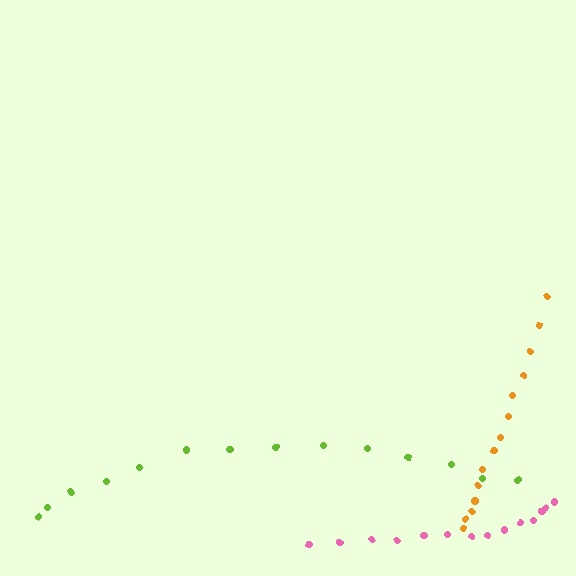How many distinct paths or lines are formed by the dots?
There are 3 distinct paths.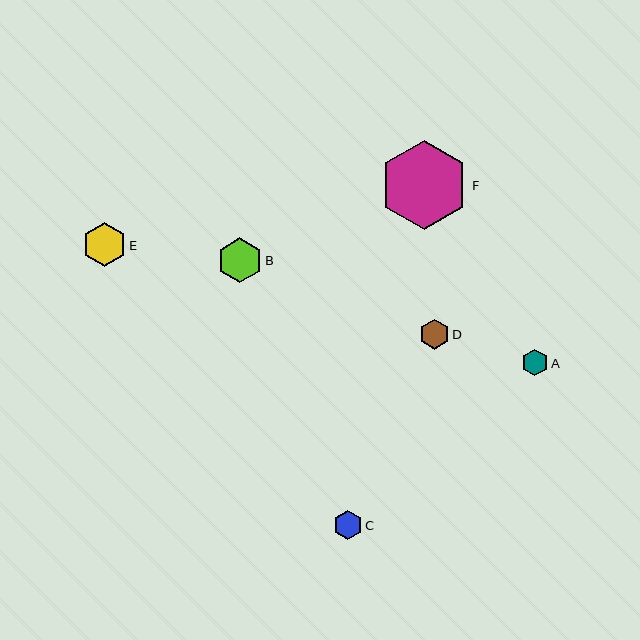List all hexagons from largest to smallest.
From largest to smallest: F, B, E, D, C, A.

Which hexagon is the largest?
Hexagon F is the largest with a size of approximately 89 pixels.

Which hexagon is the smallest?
Hexagon A is the smallest with a size of approximately 27 pixels.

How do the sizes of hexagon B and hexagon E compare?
Hexagon B and hexagon E are approximately the same size.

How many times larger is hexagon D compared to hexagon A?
Hexagon D is approximately 1.1 times the size of hexagon A.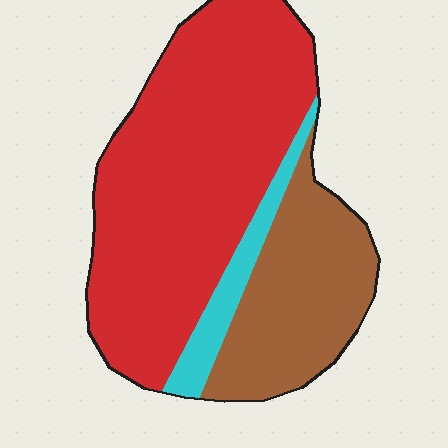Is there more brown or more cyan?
Brown.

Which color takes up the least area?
Cyan, at roughly 10%.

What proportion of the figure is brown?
Brown covers around 30% of the figure.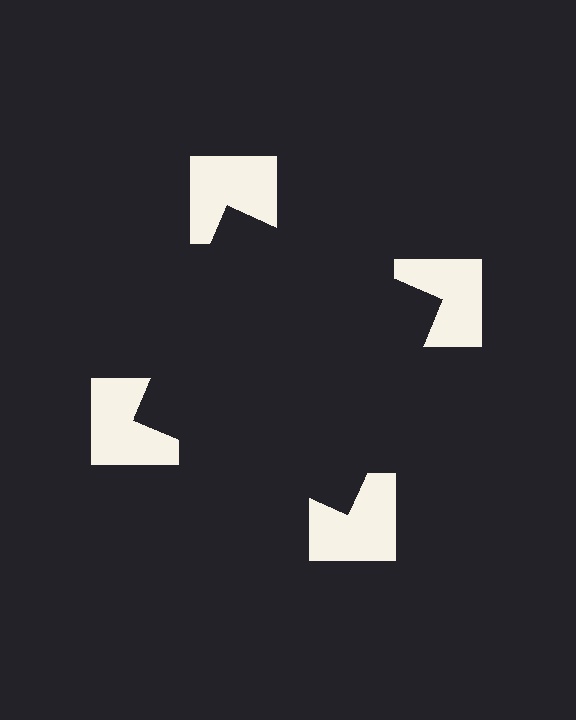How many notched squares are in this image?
There are 4 — one at each vertex of the illusory square.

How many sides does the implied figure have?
4 sides.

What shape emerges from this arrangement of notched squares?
An illusory square — its edges are inferred from the aligned wedge cuts in the notched squares, not physically drawn.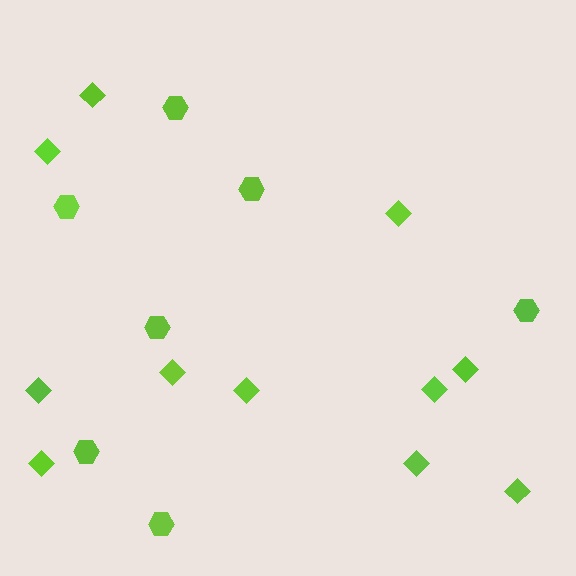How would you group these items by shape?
There are 2 groups: one group of hexagons (7) and one group of diamonds (11).